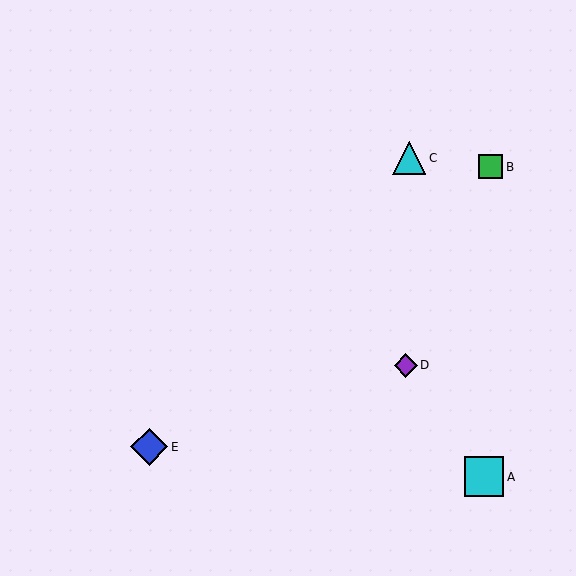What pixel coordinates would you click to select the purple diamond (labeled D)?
Click at (406, 365) to select the purple diamond D.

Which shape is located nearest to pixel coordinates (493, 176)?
The green square (labeled B) at (491, 167) is nearest to that location.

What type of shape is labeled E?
Shape E is a blue diamond.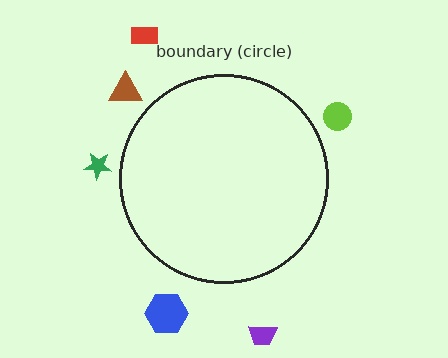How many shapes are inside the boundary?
0 inside, 6 outside.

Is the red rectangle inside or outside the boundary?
Outside.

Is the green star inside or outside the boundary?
Outside.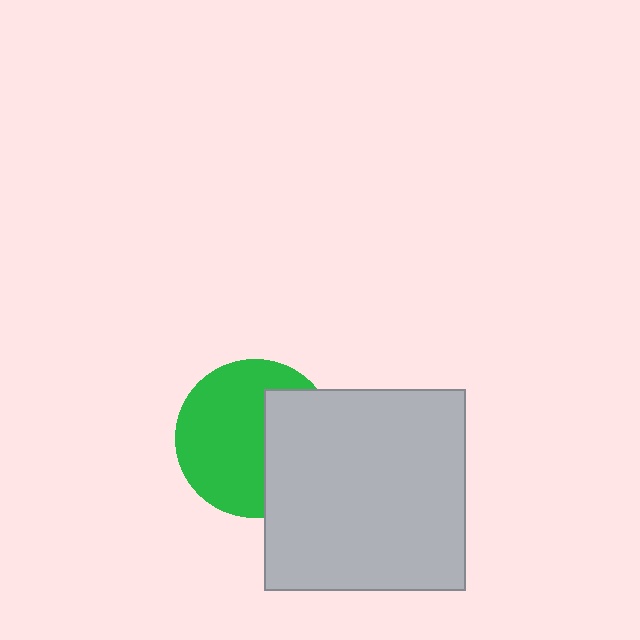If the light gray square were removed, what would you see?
You would see the complete green circle.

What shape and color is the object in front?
The object in front is a light gray square.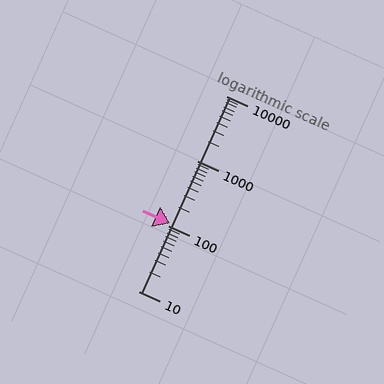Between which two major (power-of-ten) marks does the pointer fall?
The pointer is between 100 and 1000.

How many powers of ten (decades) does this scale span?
The scale spans 3 decades, from 10 to 10000.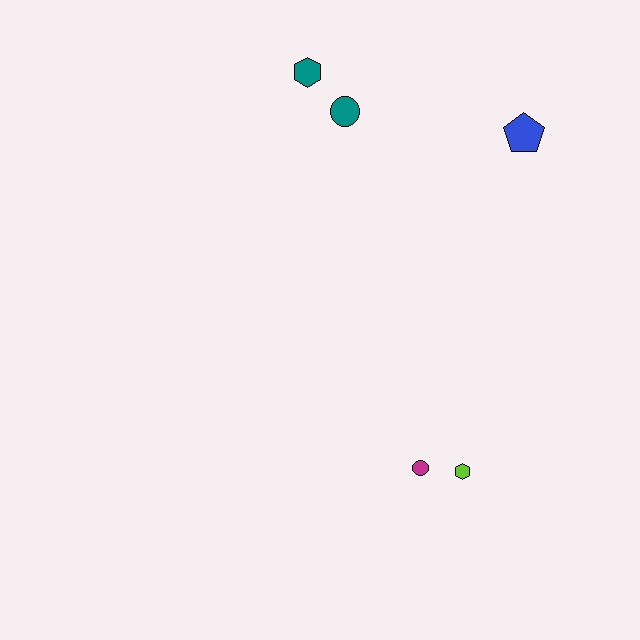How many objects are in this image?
There are 5 objects.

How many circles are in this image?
There are 2 circles.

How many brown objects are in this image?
There are no brown objects.